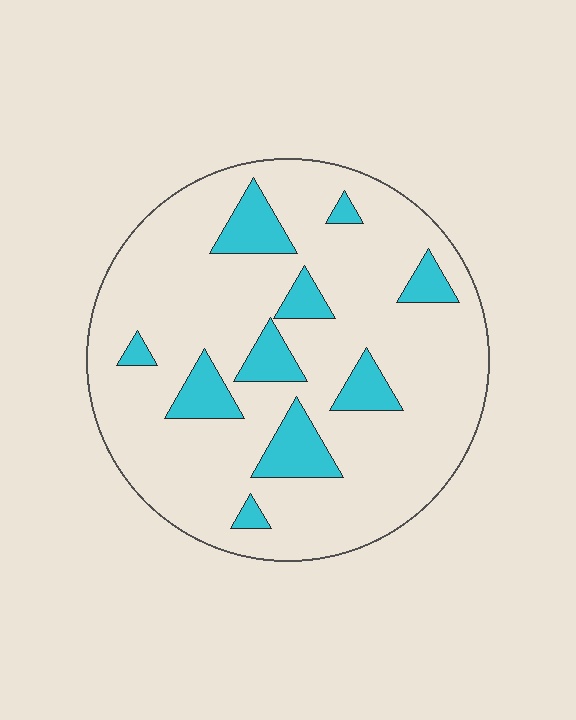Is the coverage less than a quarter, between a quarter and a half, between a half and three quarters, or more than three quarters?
Less than a quarter.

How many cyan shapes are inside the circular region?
10.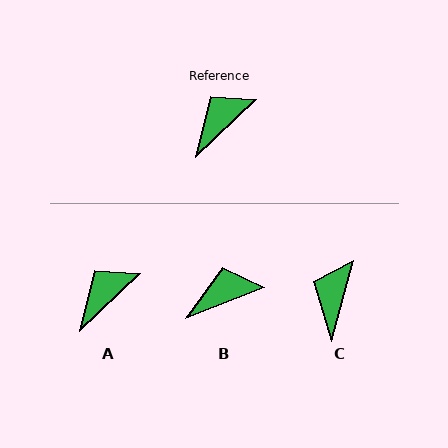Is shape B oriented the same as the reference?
No, it is off by about 22 degrees.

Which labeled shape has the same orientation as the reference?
A.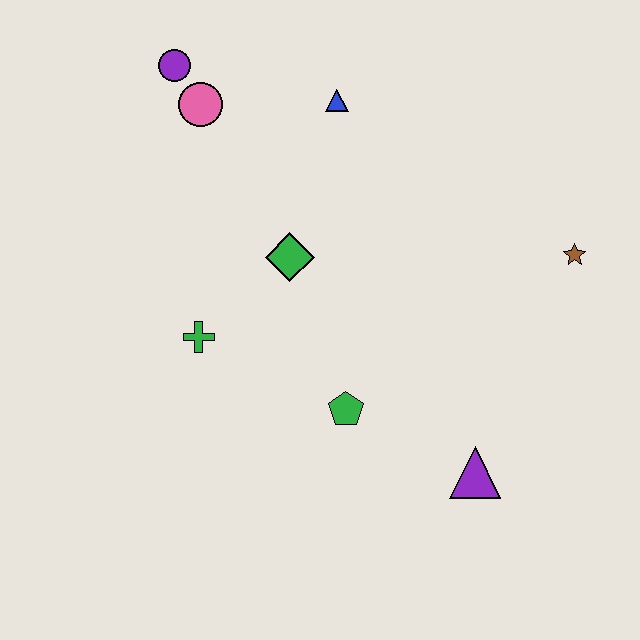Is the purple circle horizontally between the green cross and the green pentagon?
No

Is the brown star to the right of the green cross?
Yes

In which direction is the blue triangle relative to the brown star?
The blue triangle is to the left of the brown star.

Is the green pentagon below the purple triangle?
No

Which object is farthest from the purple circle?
The purple triangle is farthest from the purple circle.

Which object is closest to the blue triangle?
The pink circle is closest to the blue triangle.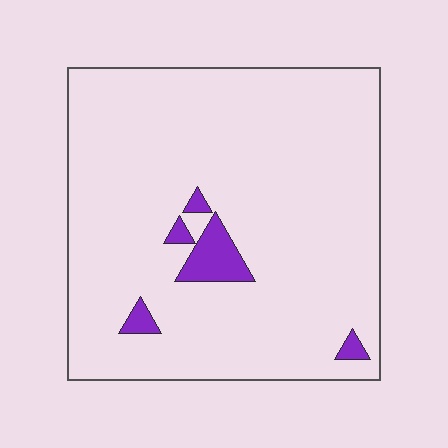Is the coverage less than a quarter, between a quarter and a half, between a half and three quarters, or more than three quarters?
Less than a quarter.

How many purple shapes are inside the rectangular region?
5.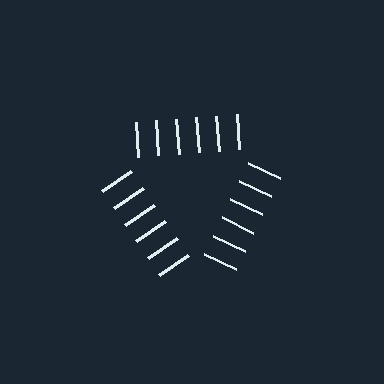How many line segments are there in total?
18 — 6 along each of the 3 edges.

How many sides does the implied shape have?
3 sides — the line-ends trace a triangle.